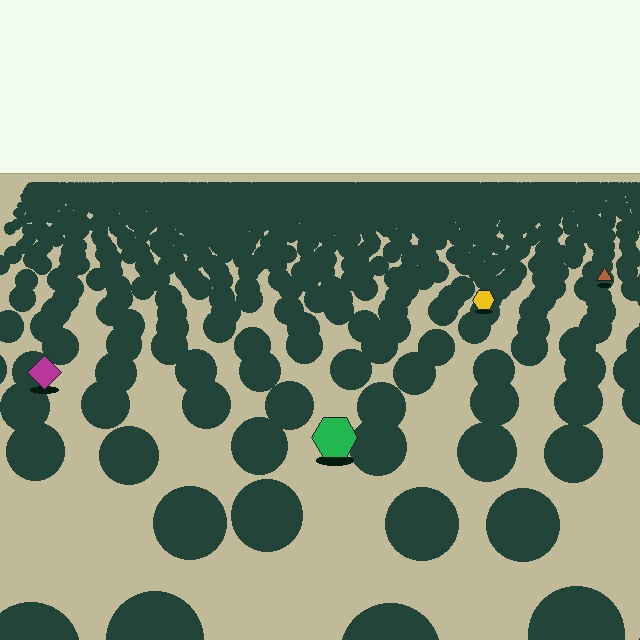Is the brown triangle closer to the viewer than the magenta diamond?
No. The magenta diamond is closer — you can tell from the texture gradient: the ground texture is coarser near it.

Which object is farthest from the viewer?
The brown triangle is farthest from the viewer. It appears smaller and the ground texture around it is denser.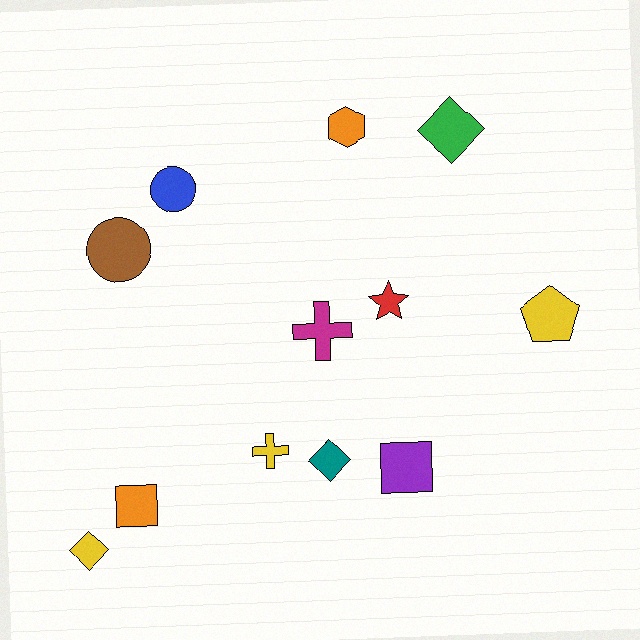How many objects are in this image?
There are 12 objects.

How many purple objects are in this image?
There is 1 purple object.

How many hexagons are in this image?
There is 1 hexagon.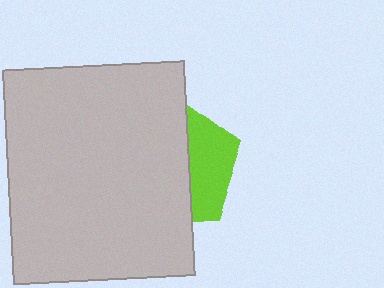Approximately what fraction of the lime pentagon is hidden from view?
Roughly 66% of the lime pentagon is hidden behind the light gray rectangle.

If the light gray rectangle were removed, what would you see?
You would see the complete lime pentagon.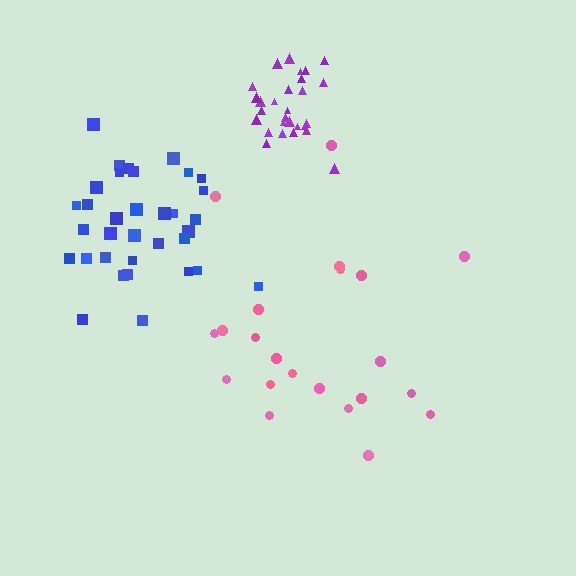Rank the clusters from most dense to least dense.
purple, blue, pink.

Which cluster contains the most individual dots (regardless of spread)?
Blue (34).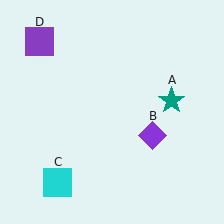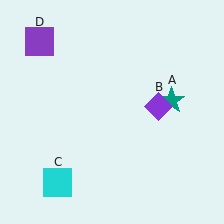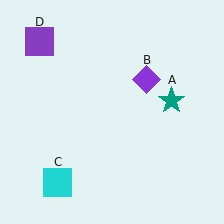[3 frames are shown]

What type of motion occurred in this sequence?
The purple diamond (object B) rotated counterclockwise around the center of the scene.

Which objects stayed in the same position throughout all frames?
Teal star (object A) and cyan square (object C) and purple square (object D) remained stationary.